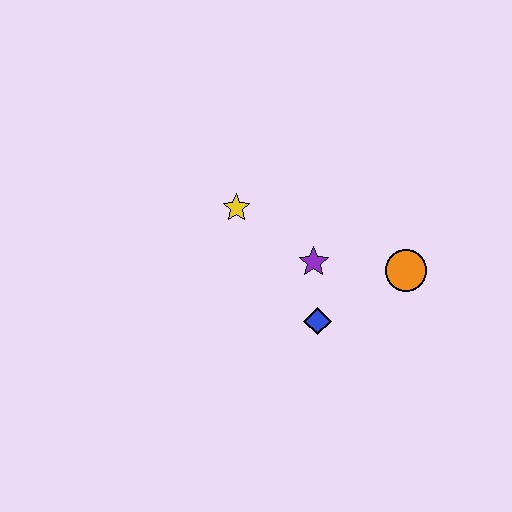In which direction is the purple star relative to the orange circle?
The purple star is to the left of the orange circle.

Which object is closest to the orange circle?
The purple star is closest to the orange circle.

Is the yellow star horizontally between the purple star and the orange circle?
No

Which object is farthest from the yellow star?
The orange circle is farthest from the yellow star.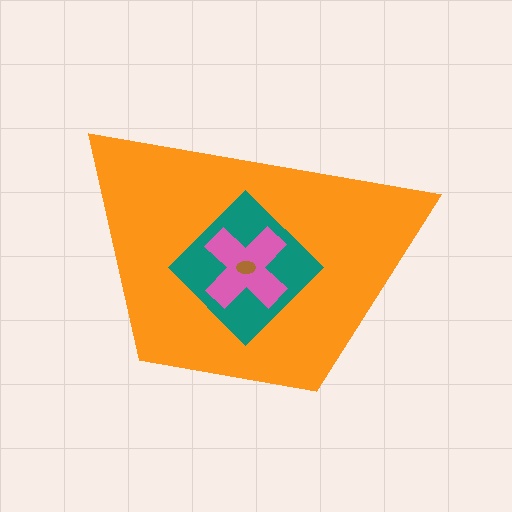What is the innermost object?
The brown ellipse.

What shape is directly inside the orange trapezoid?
The teal diamond.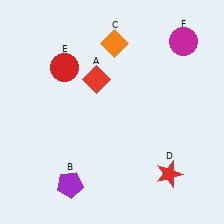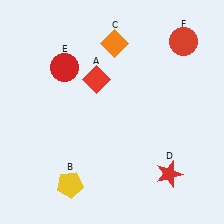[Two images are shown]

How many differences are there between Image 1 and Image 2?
There are 2 differences between the two images.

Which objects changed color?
B changed from purple to yellow. F changed from magenta to red.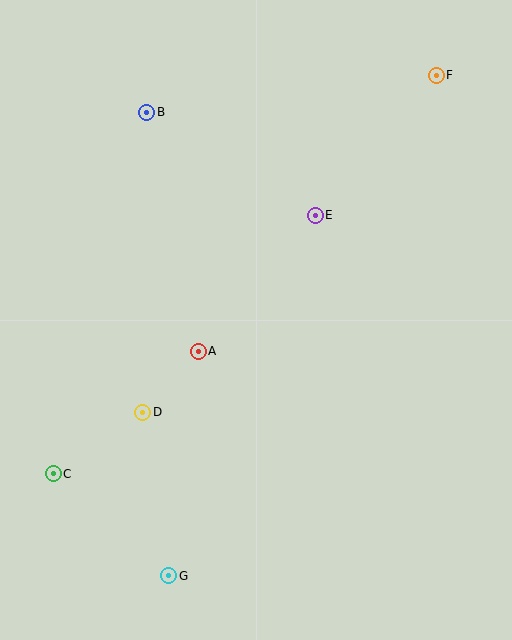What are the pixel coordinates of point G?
Point G is at (169, 576).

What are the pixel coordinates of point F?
Point F is at (436, 75).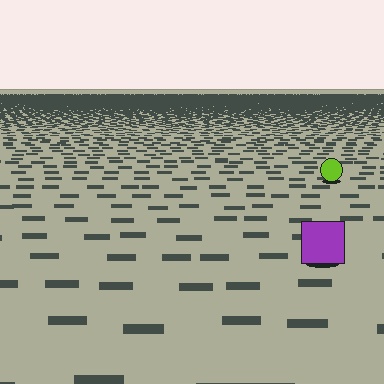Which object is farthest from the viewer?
The lime circle is farthest from the viewer. It appears smaller and the ground texture around it is denser.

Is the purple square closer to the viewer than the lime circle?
Yes. The purple square is closer — you can tell from the texture gradient: the ground texture is coarser near it.